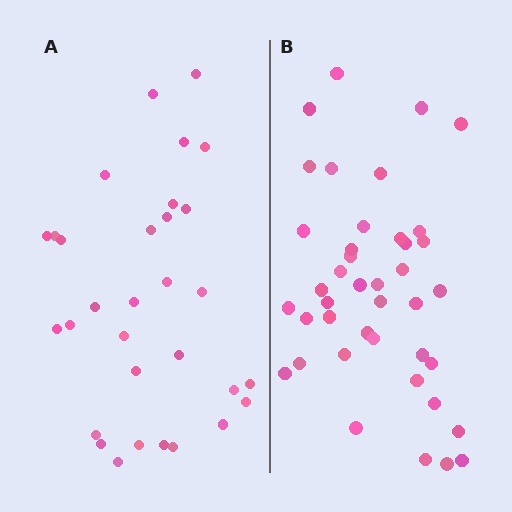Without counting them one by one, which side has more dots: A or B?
Region B (the right region) has more dots.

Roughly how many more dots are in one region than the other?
Region B has roughly 10 or so more dots than region A.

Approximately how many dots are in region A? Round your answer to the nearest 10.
About 30 dots. (The exact count is 31, which rounds to 30.)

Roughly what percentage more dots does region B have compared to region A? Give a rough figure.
About 30% more.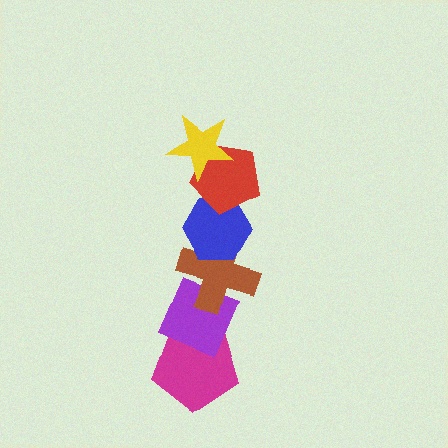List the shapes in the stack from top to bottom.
From top to bottom: the yellow star, the red pentagon, the blue hexagon, the brown cross, the purple diamond, the magenta pentagon.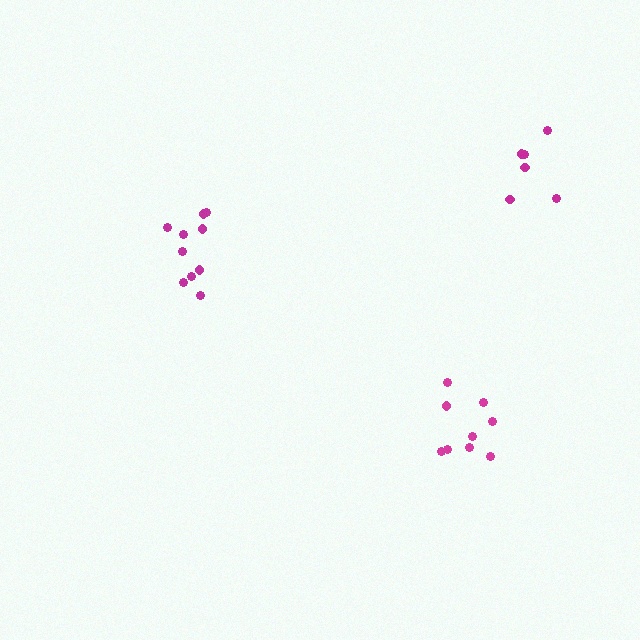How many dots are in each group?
Group 1: 6 dots, Group 2: 9 dots, Group 3: 10 dots (25 total).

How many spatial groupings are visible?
There are 3 spatial groupings.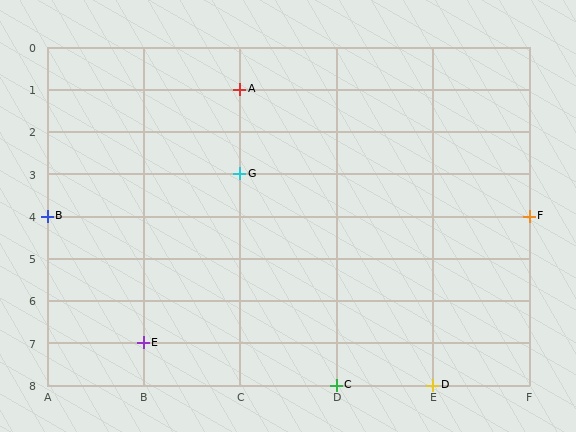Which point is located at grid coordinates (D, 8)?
Point C is at (D, 8).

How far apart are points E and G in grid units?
Points E and G are 1 column and 4 rows apart (about 4.1 grid units diagonally).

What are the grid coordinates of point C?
Point C is at grid coordinates (D, 8).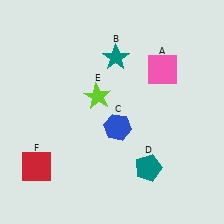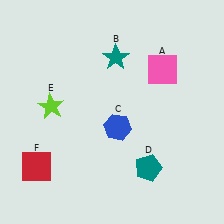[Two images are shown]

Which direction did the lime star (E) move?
The lime star (E) moved left.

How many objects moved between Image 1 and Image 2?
1 object moved between the two images.